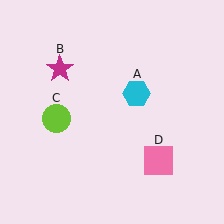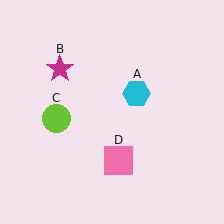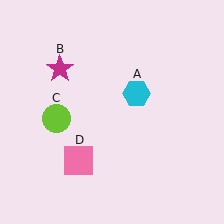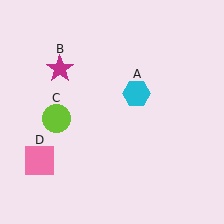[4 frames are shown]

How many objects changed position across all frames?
1 object changed position: pink square (object D).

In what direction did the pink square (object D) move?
The pink square (object D) moved left.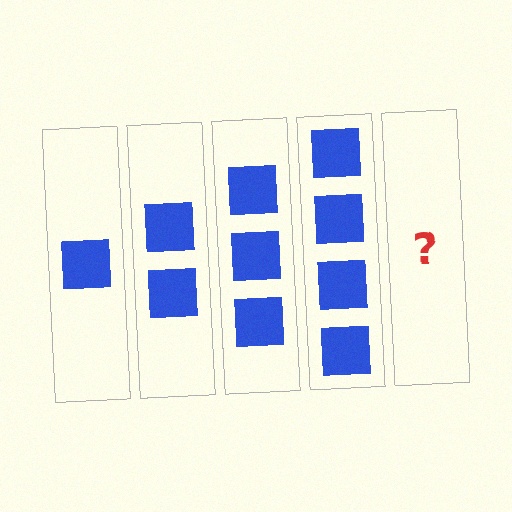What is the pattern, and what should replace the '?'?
The pattern is that each step adds one more square. The '?' should be 5 squares.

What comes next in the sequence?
The next element should be 5 squares.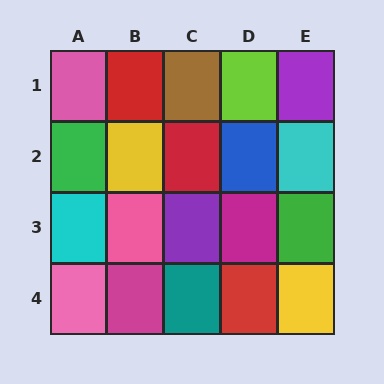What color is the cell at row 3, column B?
Pink.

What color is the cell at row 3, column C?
Purple.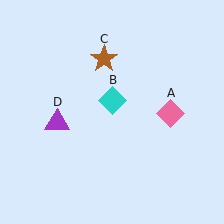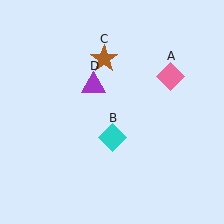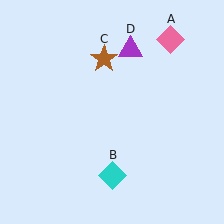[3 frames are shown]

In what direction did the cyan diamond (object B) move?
The cyan diamond (object B) moved down.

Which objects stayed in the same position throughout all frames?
Brown star (object C) remained stationary.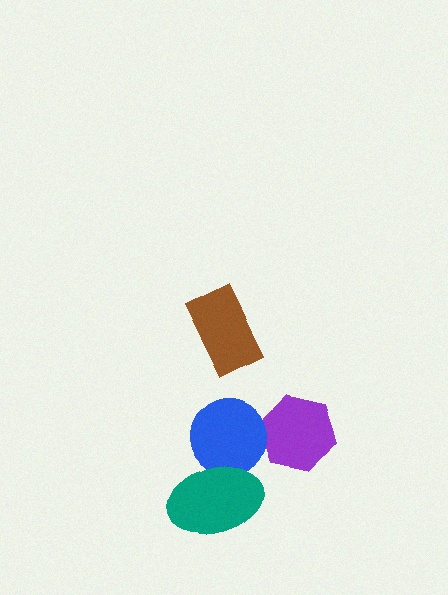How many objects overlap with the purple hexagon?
1 object overlaps with the purple hexagon.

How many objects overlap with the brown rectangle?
0 objects overlap with the brown rectangle.